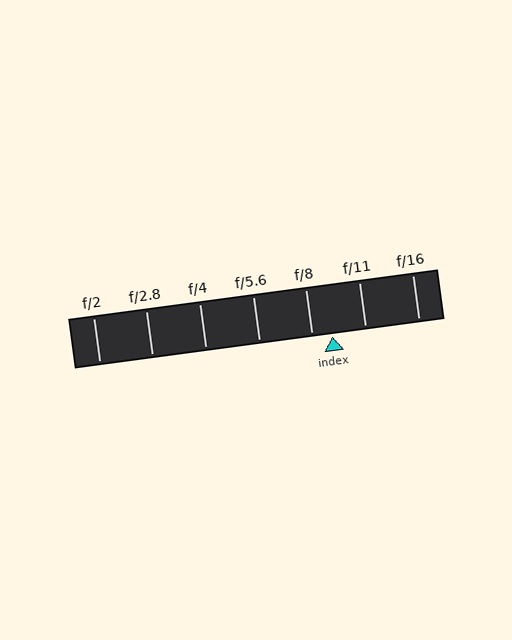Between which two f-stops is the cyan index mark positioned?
The index mark is between f/8 and f/11.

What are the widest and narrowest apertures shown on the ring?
The widest aperture shown is f/2 and the narrowest is f/16.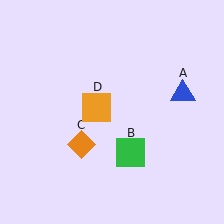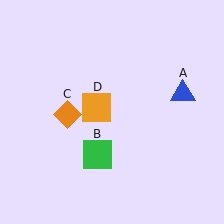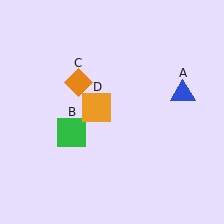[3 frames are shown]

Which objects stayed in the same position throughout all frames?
Blue triangle (object A) and orange square (object D) remained stationary.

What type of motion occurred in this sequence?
The green square (object B), orange diamond (object C) rotated clockwise around the center of the scene.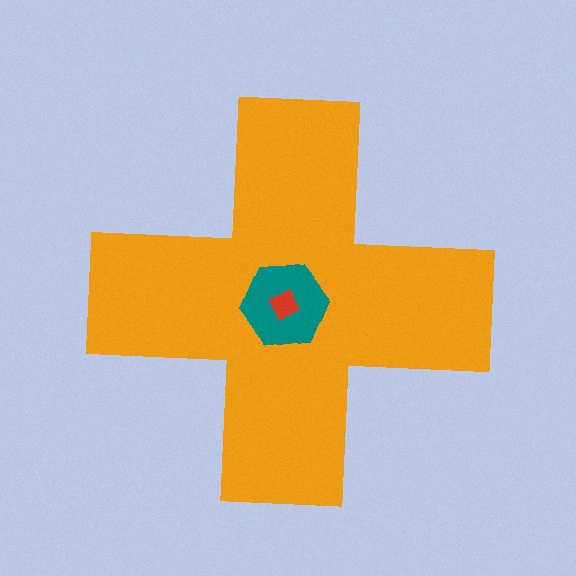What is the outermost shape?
The orange cross.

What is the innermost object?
The red square.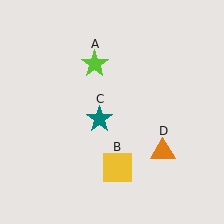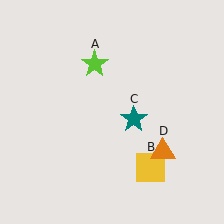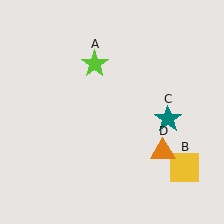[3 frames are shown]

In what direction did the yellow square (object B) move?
The yellow square (object B) moved right.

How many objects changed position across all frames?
2 objects changed position: yellow square (object B), teal star (object C).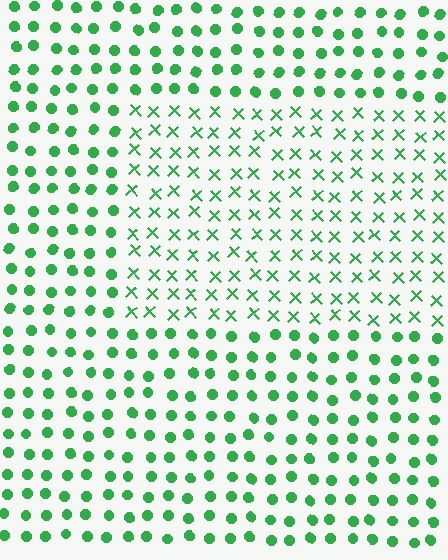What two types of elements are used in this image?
The image uses X marks inside the rectangle region and circles outside it.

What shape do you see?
I see a rectangle.